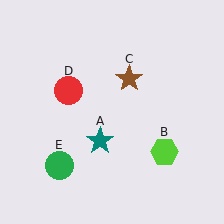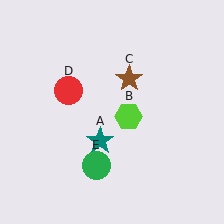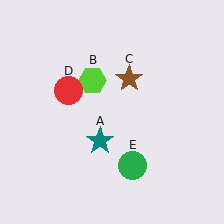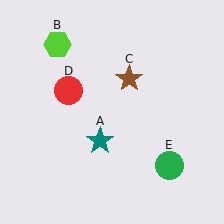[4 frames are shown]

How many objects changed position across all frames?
2 objects changed position: lime hexagon (object B), green circle (object E).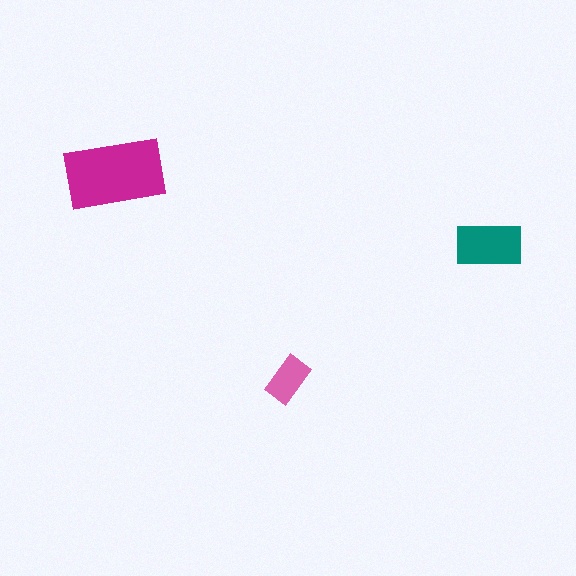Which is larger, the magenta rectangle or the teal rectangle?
The magenta one.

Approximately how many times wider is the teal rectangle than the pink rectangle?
About 1.5 times wider.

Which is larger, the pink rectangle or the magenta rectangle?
The magenta one.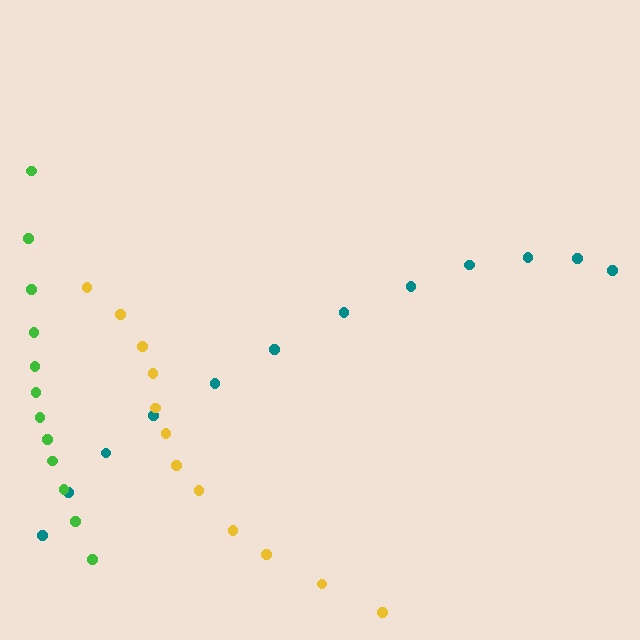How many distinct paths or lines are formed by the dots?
There are 3 distinct paths.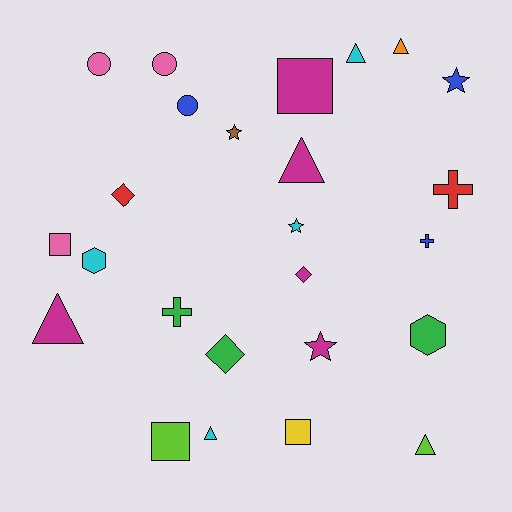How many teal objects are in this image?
There are no teal objects.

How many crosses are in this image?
There are 3 crosses.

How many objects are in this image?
There are 25 objects.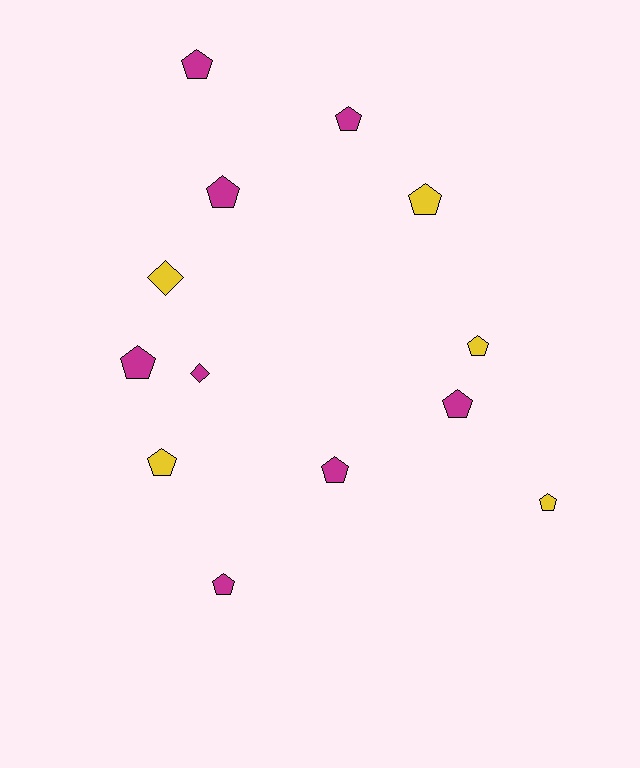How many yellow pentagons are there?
There are 4 yellow pentagons.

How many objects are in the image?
There are 13 objects.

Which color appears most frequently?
Magenta, with 8 objects.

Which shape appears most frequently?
Pentagon, with 11 objects.